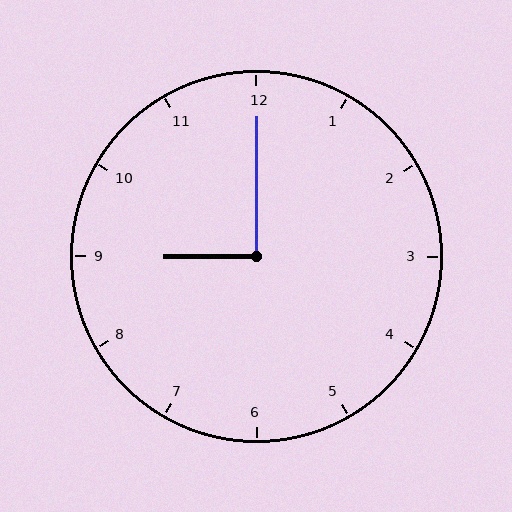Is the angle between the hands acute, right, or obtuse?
It is right.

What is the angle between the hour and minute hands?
Approximately 90 degrees.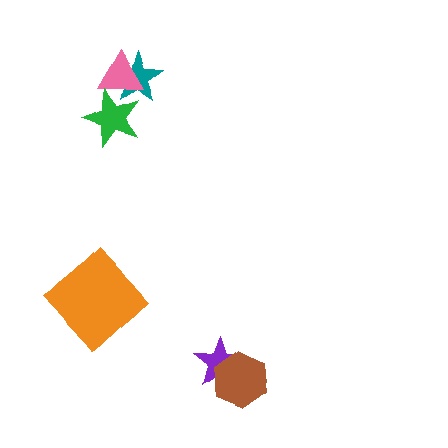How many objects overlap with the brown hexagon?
1 object overlaps with the brown hexagon.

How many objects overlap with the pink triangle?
2 objects overlap with the pink triangle.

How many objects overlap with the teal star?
2 objects overlap with the teal star.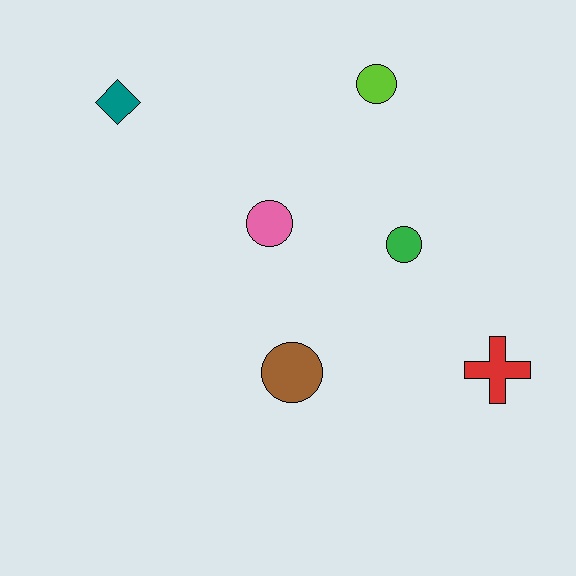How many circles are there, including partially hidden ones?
There are 4 circles.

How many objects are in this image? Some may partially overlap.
There are 6 objects.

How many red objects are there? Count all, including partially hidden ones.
There is 1 red object.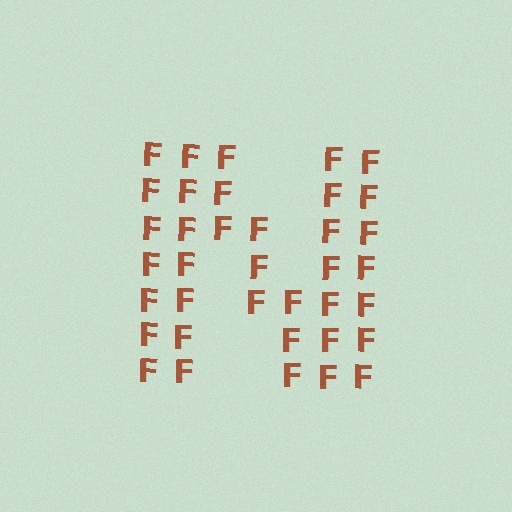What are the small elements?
The small elements are letter F's.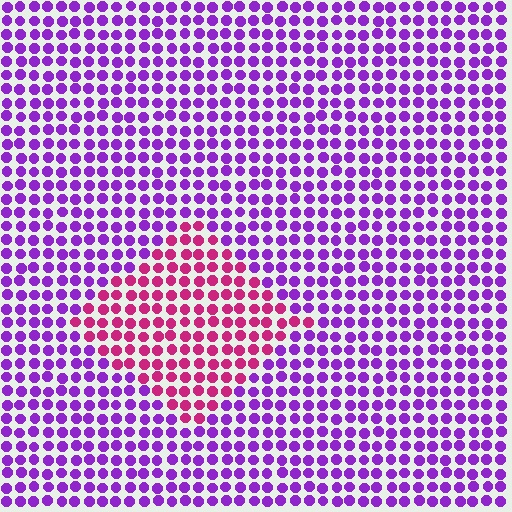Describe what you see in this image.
The image is filled with small purple elements in a uniform arrangement. A diamond-shaped region is visible where the elements are tinted to a slightly different hue, forming a subtle color boundary.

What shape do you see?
I see a diamond.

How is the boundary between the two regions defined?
The boundary is defined purely by a slight shift in hue (about 48 degrees). Spacing, size, and orientation are identical on both sides.